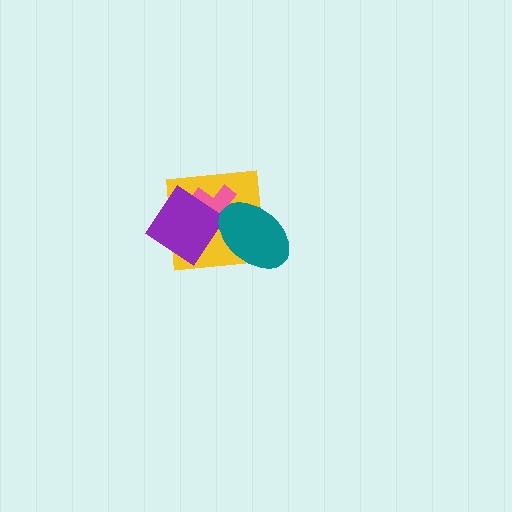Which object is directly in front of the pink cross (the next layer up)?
The purple diamond is directly in front of the pink cross.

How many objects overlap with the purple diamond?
3 objects overlap with the purple diamond.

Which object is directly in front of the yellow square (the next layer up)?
The pink cross is directly in front of the yellow square.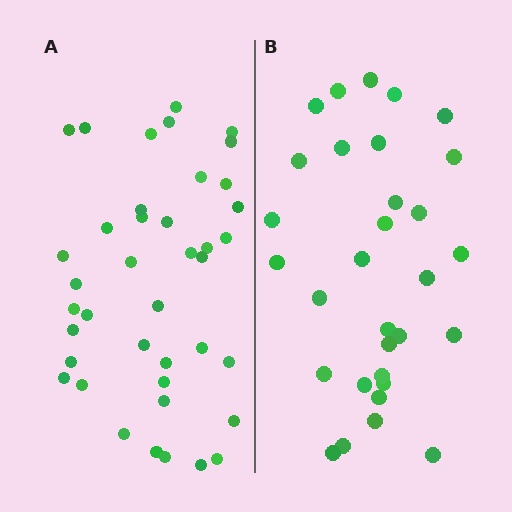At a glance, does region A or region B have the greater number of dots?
Region A (the left region) has more dots.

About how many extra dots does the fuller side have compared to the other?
Region A has roughly 8 or so more dots than region B.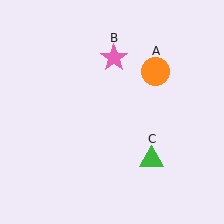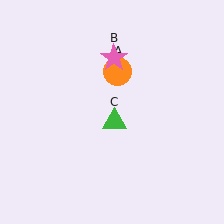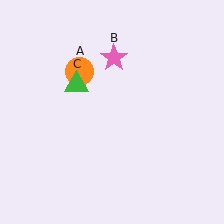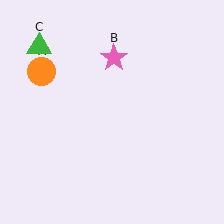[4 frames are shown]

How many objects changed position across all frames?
2 objects changed position: orange circle (object A), green triangle (object C).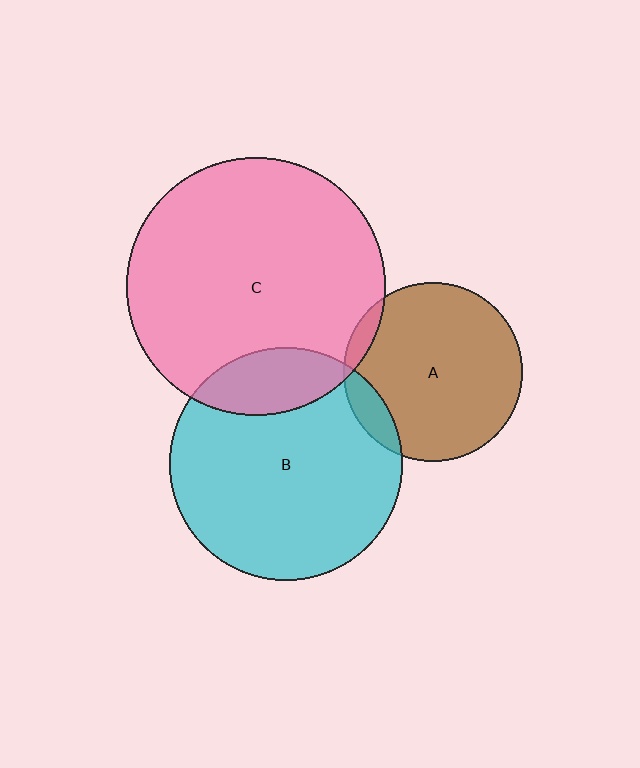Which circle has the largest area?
Circle C (pink).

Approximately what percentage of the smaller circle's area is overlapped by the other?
Approximately 10%.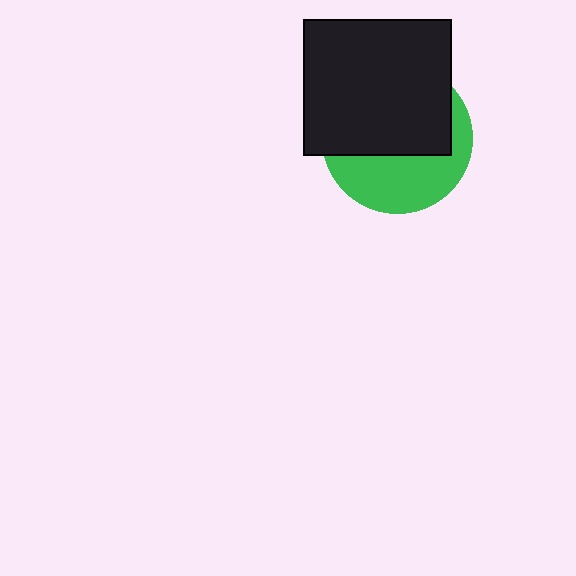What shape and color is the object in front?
The object in front is a black rectangle.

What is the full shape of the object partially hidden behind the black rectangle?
The partially hidden object is a green circle.